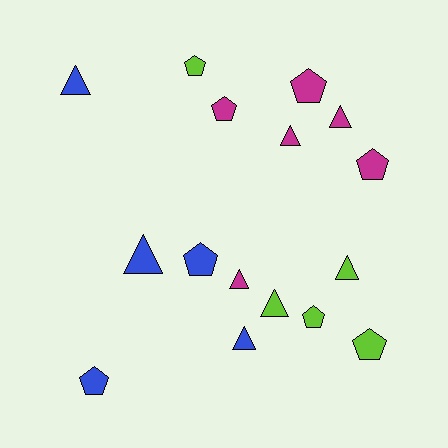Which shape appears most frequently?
Triangle, with 8 objects.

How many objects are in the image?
There are 16 objects.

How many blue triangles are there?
There are 3 blue triangles.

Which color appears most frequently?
Magenta, with 6 objects.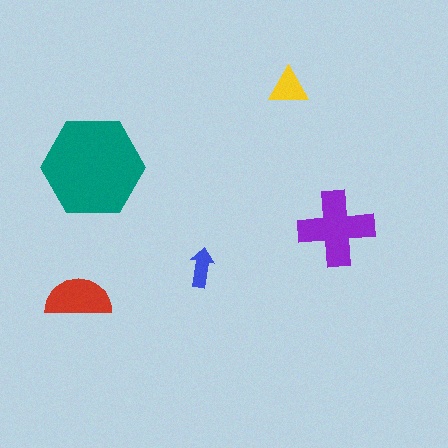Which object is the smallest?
The blue arrow.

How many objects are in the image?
There are 5 objects in the image.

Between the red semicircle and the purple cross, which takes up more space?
The purple cross.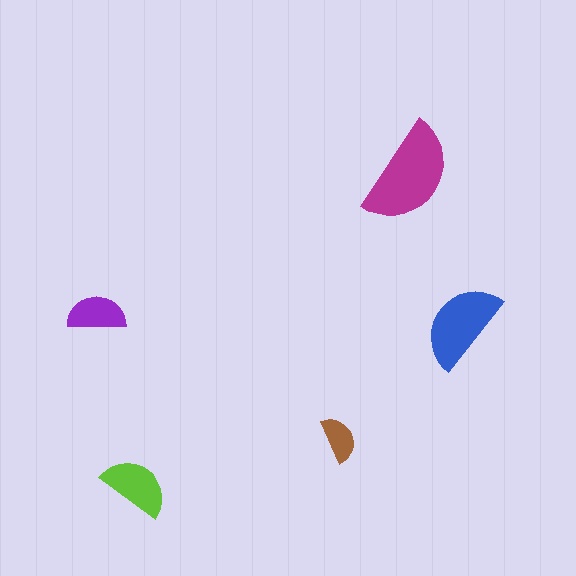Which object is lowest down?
The lime semicircle is bottommost.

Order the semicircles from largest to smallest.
the magenta one, the blue one, the lime one, the purple one, the brown one.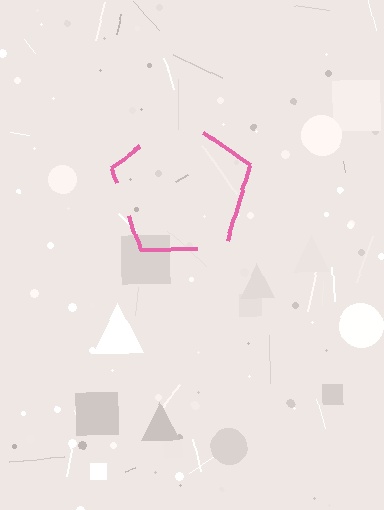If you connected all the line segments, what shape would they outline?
They would outline a pentagon.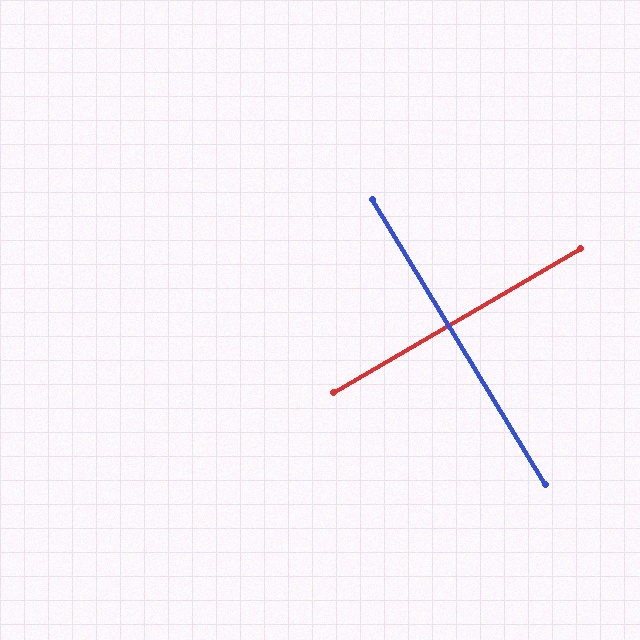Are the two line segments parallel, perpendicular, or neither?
Perpendicular — they meet at approximately 89°.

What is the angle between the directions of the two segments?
Approximately 89 degrees.